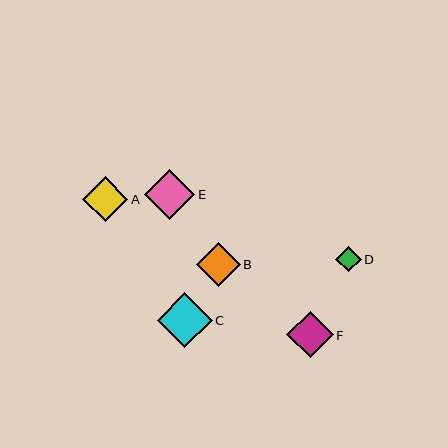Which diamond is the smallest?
Diamond D is the smallest with a size of approximately 26 pixels.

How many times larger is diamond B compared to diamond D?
Diamond B is approximately 1.7 times the size of diamond D.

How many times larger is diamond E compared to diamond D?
Diamond E is approximately 1.9 times the size of diamond D.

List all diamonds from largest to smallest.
From largest to smallest: C, E, F, A, B, D.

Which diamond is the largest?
Diamond C is the largest with a size of approximately 55 pixels.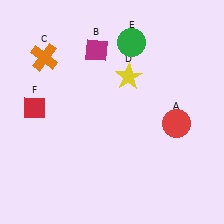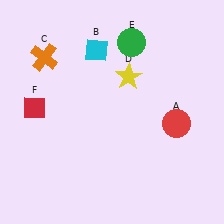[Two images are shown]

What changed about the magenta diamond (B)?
In Image 1, B is magenta. In Image 2, it changed to cyan.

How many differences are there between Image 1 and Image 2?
There is 1 difference between the two images.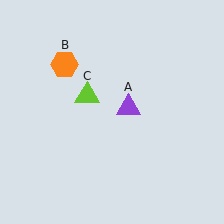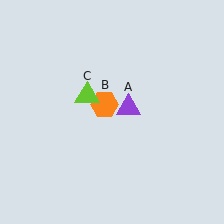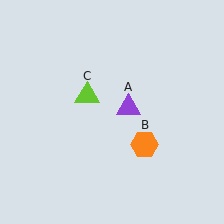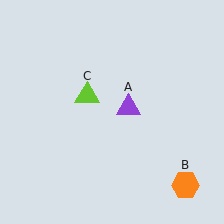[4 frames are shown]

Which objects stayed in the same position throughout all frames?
Purple triangle (object A) and lime triangle (object C) remained stationary.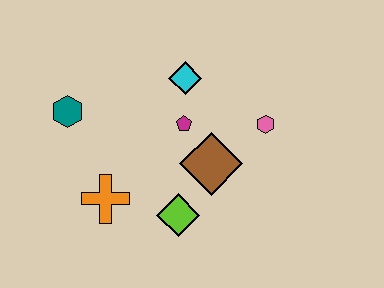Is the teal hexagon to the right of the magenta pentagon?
No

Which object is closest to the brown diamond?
The magenta pentagon is closest to the brown diamond.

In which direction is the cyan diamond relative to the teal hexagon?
The cyan diamond is to the right of the teal hexagon.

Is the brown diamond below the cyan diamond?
Yes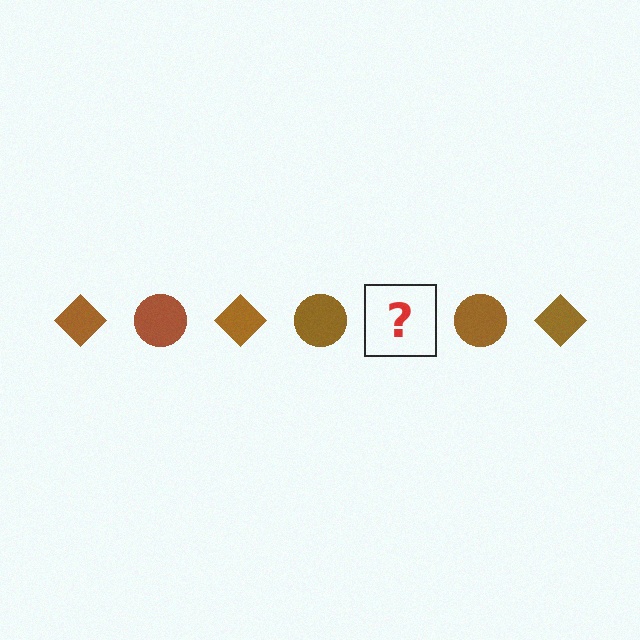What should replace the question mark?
The question mark should be replaced with a brown diamond.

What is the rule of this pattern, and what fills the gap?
The rule is that the pattern cycles through diamond, circle shapes in brown. The gap should be filled with a brown diamond.